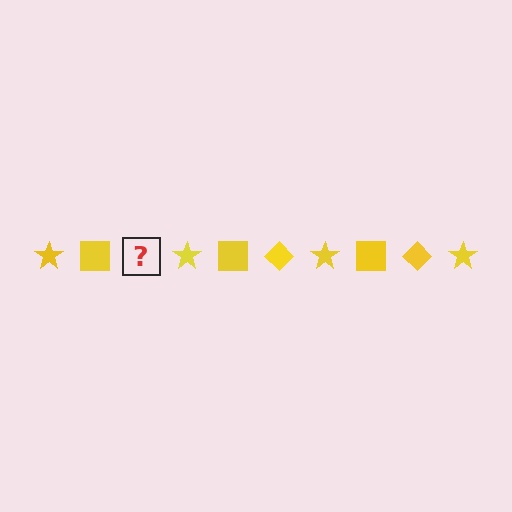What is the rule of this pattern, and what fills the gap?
The rule is that the pattern cycles through star, square, diamond shapes in yellow. The gap should be filled with a yellow diamond.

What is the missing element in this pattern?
The missing element is a yellow diamond.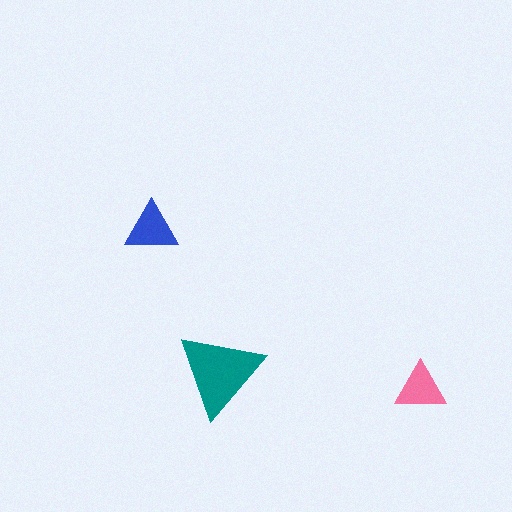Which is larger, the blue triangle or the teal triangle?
The teal one.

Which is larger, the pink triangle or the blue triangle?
The blue one.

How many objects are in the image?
There are 3 objects in the image.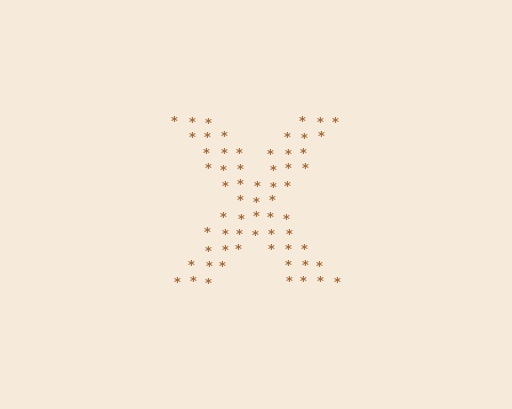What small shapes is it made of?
It is made of small asterisks.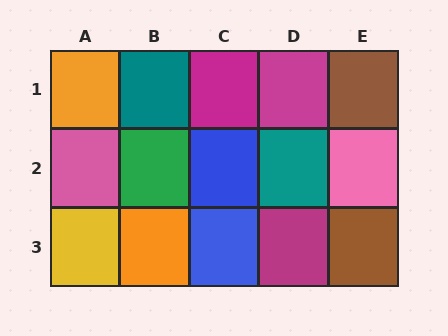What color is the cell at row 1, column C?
Magenta.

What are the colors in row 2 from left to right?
Pink, green, blue, teal, pink.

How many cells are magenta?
3 cells are magenta.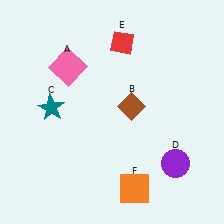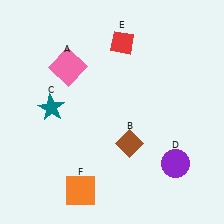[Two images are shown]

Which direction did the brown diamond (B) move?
The brown diamond (B) moved down.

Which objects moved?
The objects that moved are: the brown diamond (B), the orange square (F).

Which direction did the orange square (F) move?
The orange square (F) moved left.